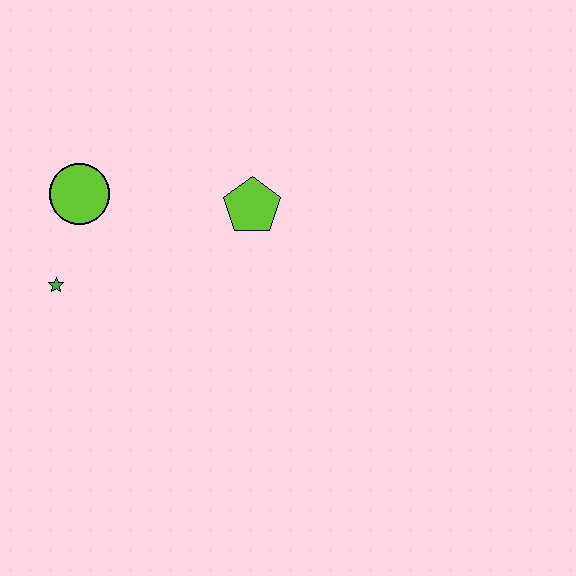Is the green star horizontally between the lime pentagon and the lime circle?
No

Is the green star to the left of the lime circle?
Yes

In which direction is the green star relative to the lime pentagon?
The green star is to the left of the lime pentagon.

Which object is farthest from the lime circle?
The lime pentagon is farthest from the lime circle.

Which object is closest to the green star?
The lime circle is closest to the green star.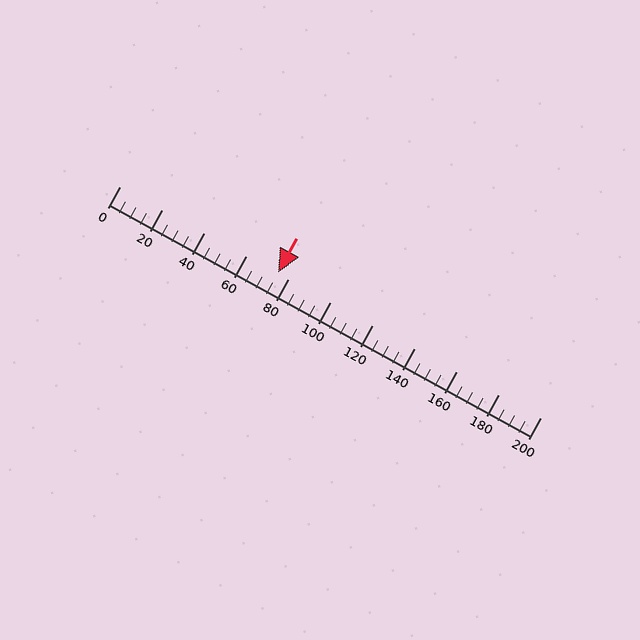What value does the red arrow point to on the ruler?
The red arrow points to approximately 75.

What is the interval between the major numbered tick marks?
The major tick marks are spaced 20 units apart.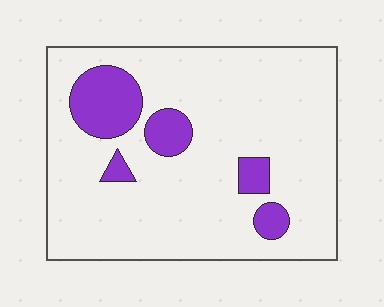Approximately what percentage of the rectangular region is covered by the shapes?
Approximately 15%.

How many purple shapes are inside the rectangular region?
5.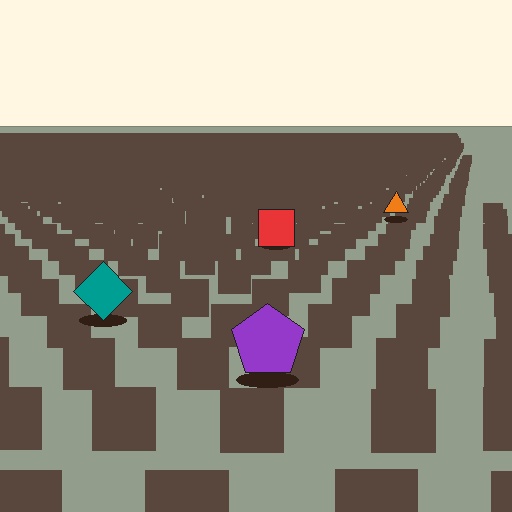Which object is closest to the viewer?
The purple pentagon is closest. The texture marks near it are larger and more spread out.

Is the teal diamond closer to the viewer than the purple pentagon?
No. The purple pentagon is closer — you can tell from the texture gradient: the ground texture is coarser near it.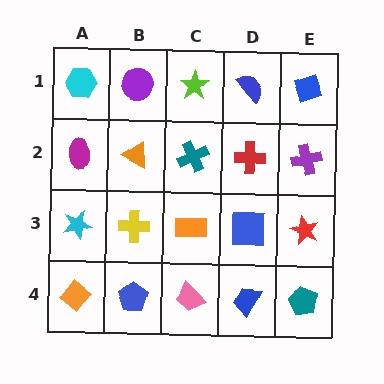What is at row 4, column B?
A blue pentagon.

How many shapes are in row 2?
5 shapes.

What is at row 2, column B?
An orange triangle.